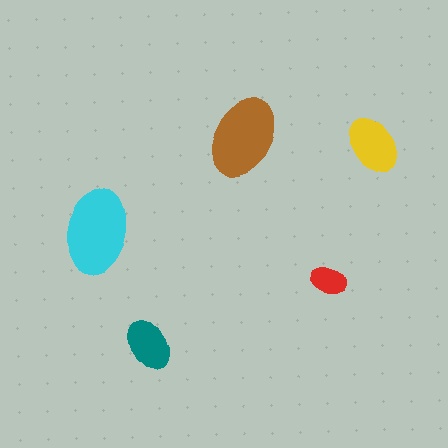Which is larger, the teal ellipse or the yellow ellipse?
The yellow one.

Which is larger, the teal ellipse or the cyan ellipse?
The cyan one.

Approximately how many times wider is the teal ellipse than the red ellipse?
About 1.5 times wider.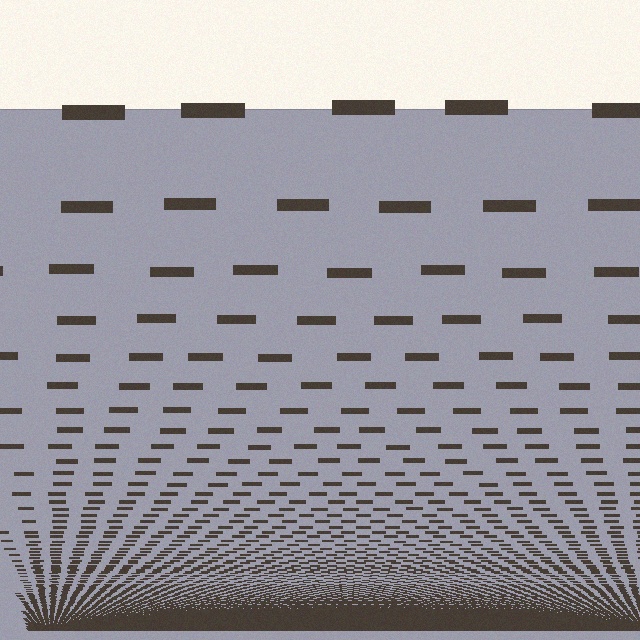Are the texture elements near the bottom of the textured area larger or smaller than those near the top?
Smaller. The gradient is inverted — elements near the bottom are smaller and denser.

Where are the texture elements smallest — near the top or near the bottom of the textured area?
Near the bottom.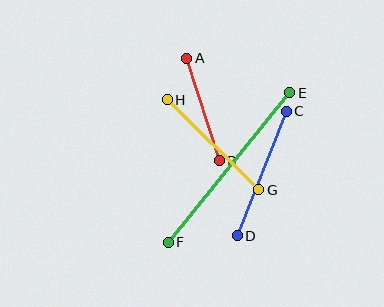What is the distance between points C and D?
The distance is approximately 134 pixels.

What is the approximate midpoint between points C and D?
The midpoint is at approximately (262, 174) pixels.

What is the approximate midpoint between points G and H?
The midpoint is at approximately (213, 145) pixels.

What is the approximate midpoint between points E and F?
The midpoint is at approximately (229, 168) pixels.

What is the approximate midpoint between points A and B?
The midpoint is at approximately (203, 110) pixels.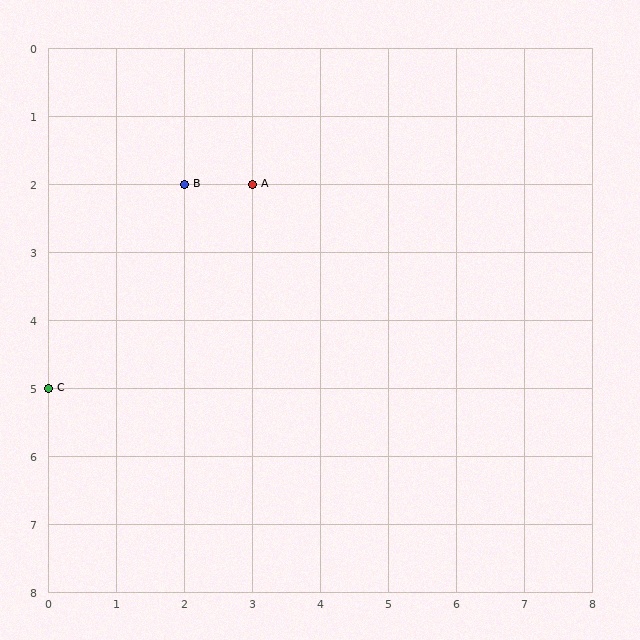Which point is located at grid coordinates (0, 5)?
Point C is at (0, 5).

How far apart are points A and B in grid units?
Points A and B are 1 column apart.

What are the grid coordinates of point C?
Point C is at grid coordinates (0, 5).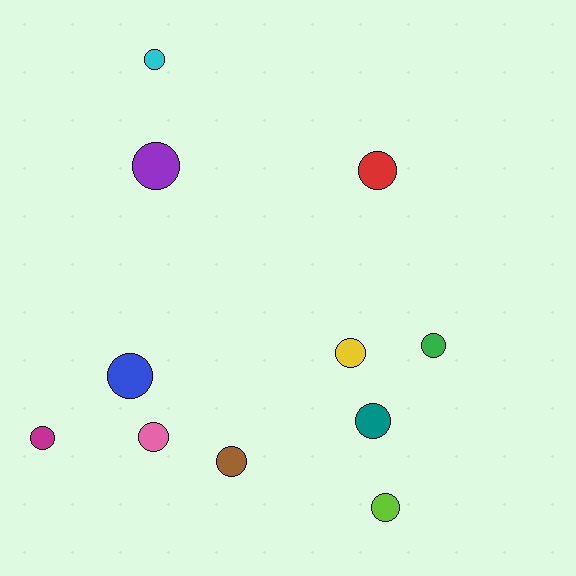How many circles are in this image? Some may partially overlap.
There are 11 circles.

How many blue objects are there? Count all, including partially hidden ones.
There is 1 blue object.